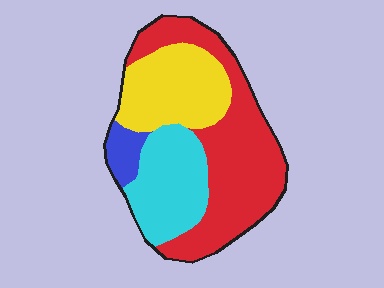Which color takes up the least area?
Blue, at roughly 5%.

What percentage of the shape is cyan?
Cyan covers roughly 25% of the shape.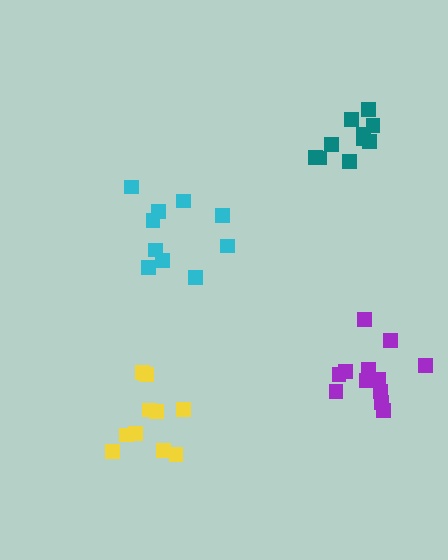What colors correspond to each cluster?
The clusters are colored: purple, cyan, teal, yellow.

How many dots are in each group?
Group 1: 12 dots, Group 2: 10 dots, Group 3: 10 dots, Group 4: 10 dots (42 total).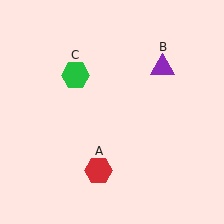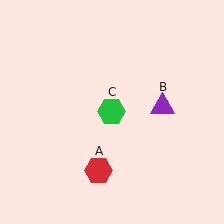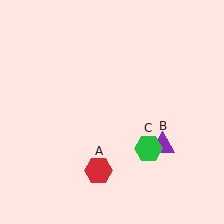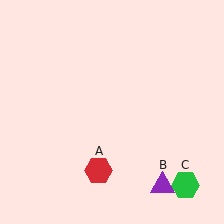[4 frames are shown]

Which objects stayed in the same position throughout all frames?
Red hexagon (object A) remained stationary.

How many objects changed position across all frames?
2 objects changed position: purple triangle (object B), green hexagon (object C).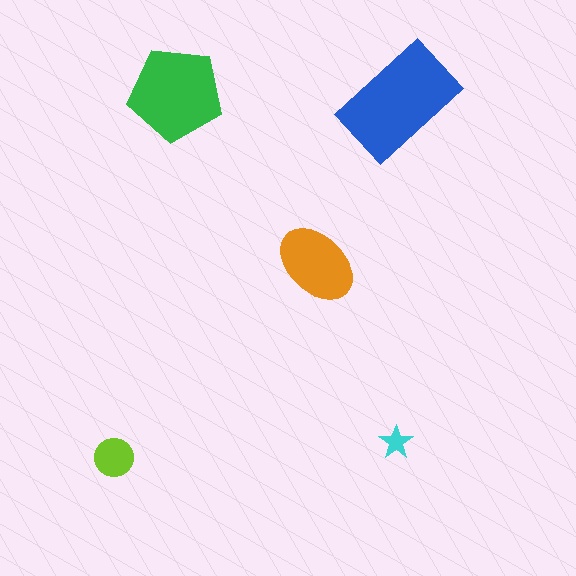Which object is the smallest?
The cyan star.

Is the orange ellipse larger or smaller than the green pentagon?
Smaller.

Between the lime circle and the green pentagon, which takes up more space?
The green pentagon.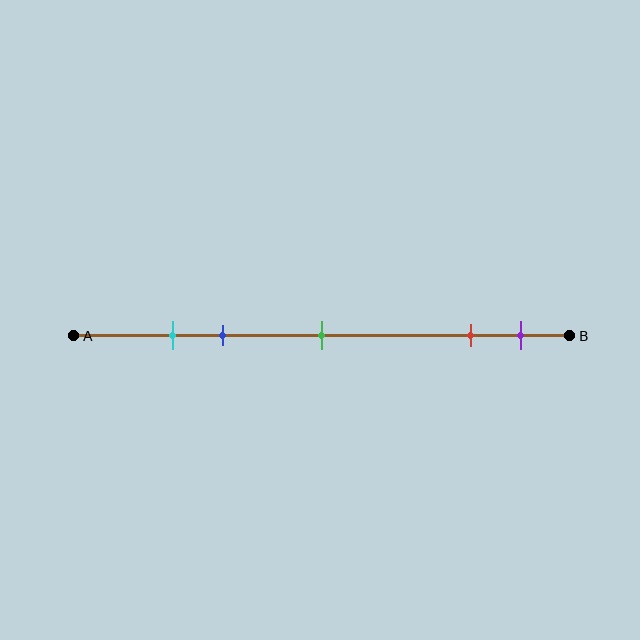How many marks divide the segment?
There are 5 marks dividing the segment.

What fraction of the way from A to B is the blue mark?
The blue mark is approximately 30% (0.3) of the way from A to B.